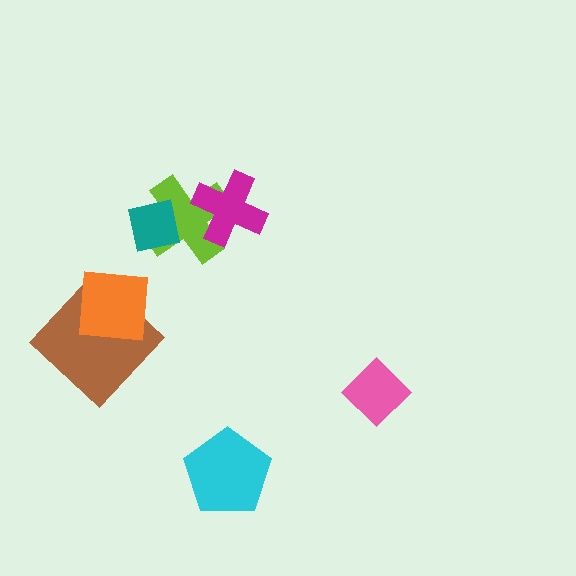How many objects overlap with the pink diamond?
0 objects overlap with the pink diamond.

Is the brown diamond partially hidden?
Yes, it is partially covered by another shape.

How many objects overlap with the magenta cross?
1 object overlaps with the magenta cross.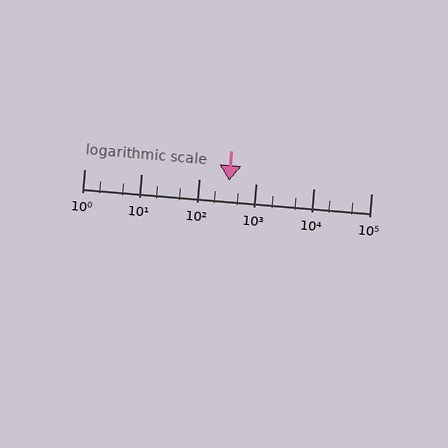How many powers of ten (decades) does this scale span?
The scale spans 5 decades, from 1 to 100000.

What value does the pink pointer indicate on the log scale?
The pointer indicates approximately 340.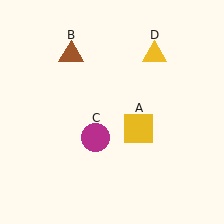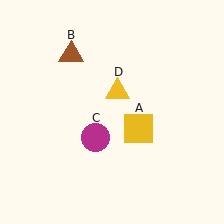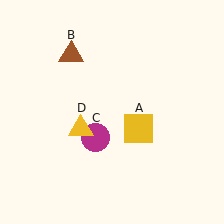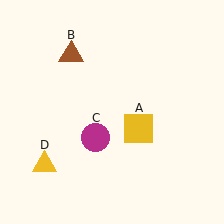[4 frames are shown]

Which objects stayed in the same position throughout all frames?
Yellow square (object A) and brown triangle (object B) and magenta circle (object C) remained stationary.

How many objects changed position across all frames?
1 object changed position: yellow triangle (object D).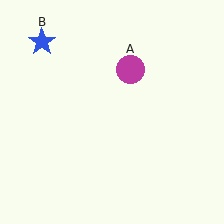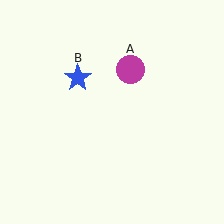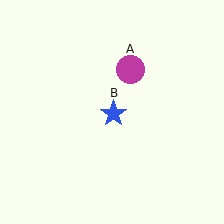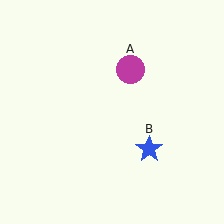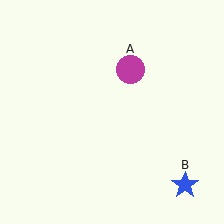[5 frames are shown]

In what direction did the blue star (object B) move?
The blue star (object B) moved down and to the right.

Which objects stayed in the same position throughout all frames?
Magenta circle (object A) remained stationary.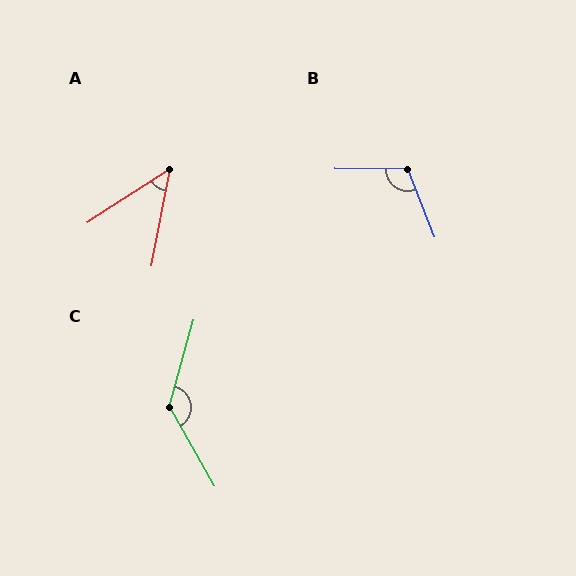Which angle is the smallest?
A, at approximately 46 degrees.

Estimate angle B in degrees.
Approximately 112 degrees.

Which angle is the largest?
C, at approximately 135 degrees.